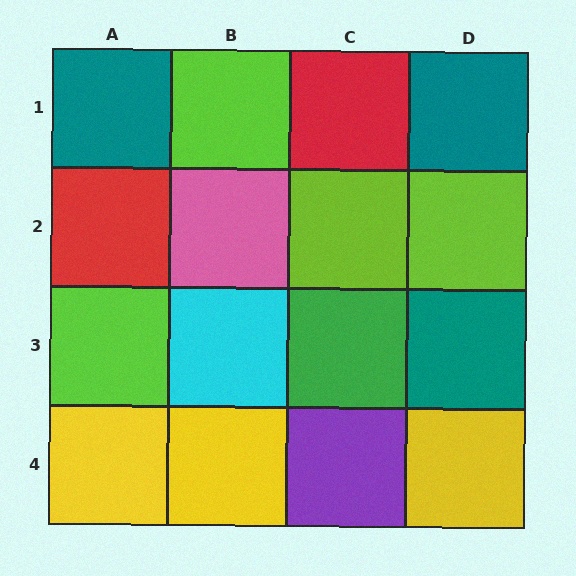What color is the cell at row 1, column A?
Teal.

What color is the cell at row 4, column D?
Yellow.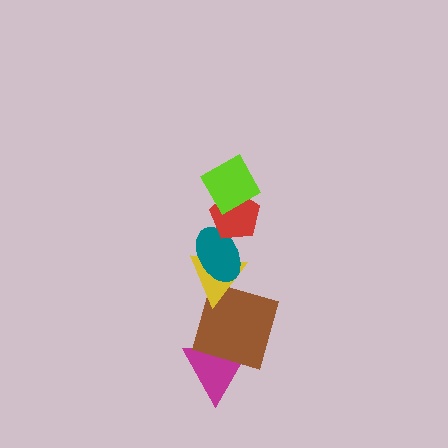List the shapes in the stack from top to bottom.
From top to bottom: the lime square, the red pentagon, the teal ellipse, the yellow triangle, the brown square, the magenta triangle.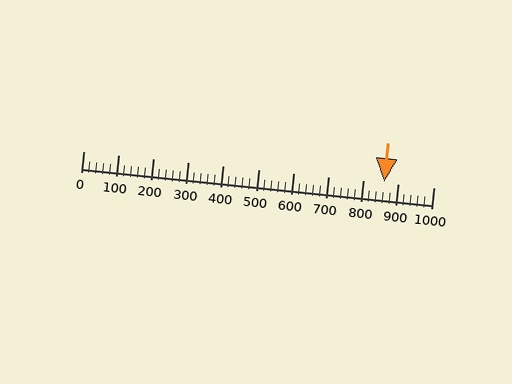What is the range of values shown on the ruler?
The ruler shows values from 0 to 1000.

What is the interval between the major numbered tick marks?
The major tick marks are spaced 100 units apart.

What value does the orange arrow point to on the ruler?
The orange arrow points to approximately 860.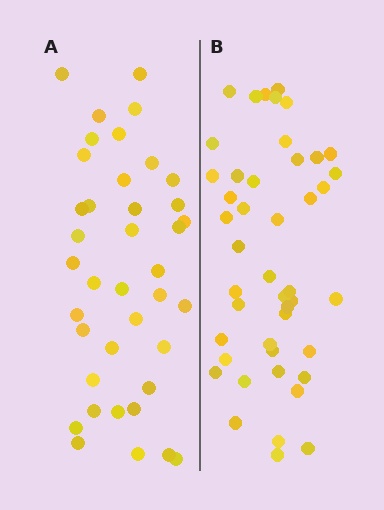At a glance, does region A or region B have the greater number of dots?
Region B (the right region) has more dots.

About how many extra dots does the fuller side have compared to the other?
Region B has about 6 more dots than region A.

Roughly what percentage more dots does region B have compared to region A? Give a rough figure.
About 15% more.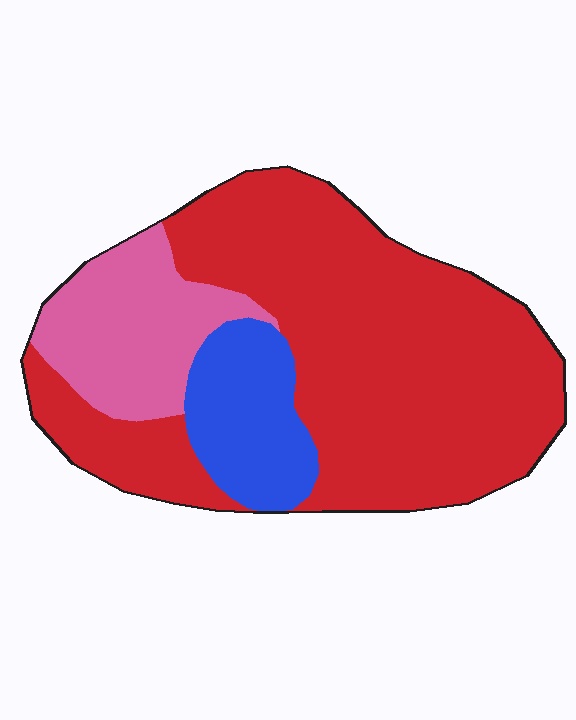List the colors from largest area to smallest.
From largest to smallest: red, pink, blue.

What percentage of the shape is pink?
Pink takes up about one sixth (1/6) of the shape.